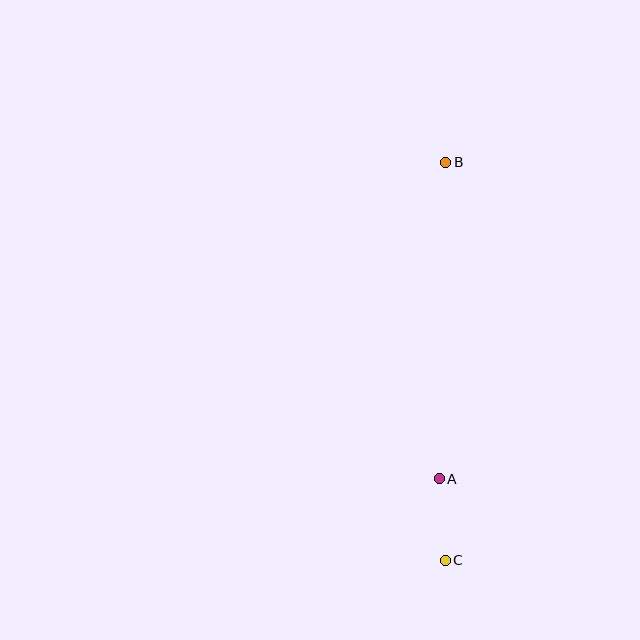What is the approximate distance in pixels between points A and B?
The distance between A and B is approximately 316 pixels.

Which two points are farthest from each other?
Points B and C are farthest from each other.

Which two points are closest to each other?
Points A and C are closest to each other.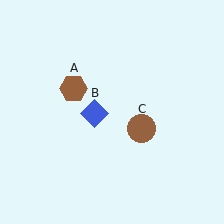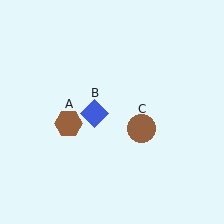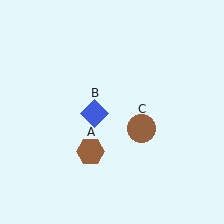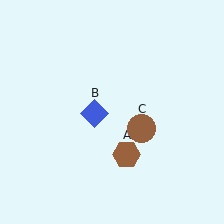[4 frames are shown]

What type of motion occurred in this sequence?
The brown hexagon (object A) rotated counterclockwise around the center of the scene.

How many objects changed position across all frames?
1 object changed position: brown hexagon (object A).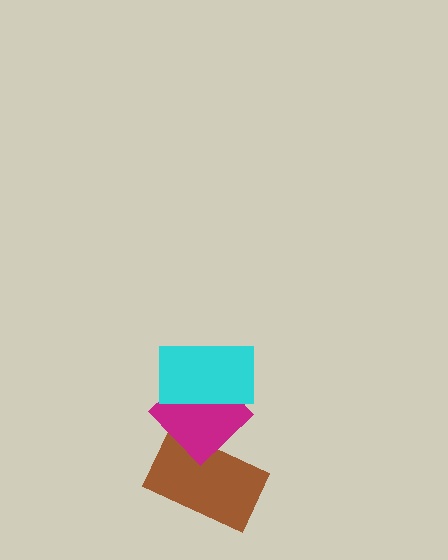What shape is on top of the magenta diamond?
The cyan rectangle is on top of the magenta diamond.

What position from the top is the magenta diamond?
The magenta diamond is 2nd from the top.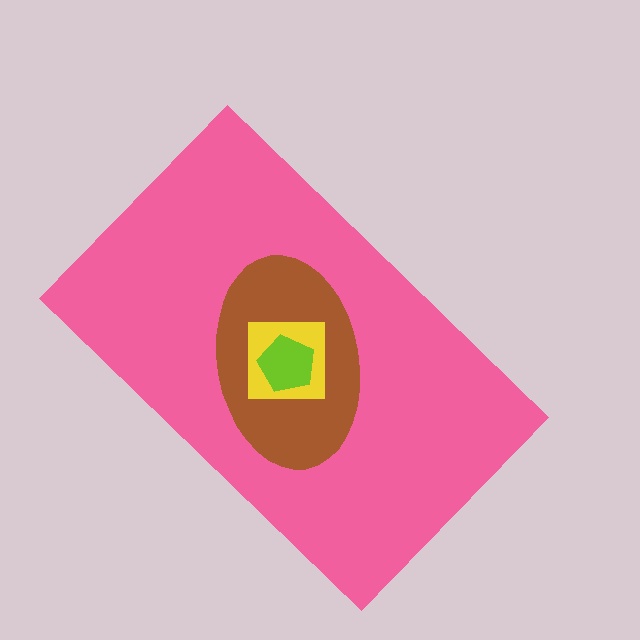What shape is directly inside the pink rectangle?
The brown ellipse.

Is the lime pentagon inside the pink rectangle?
Yes.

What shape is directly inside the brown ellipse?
The yellow square.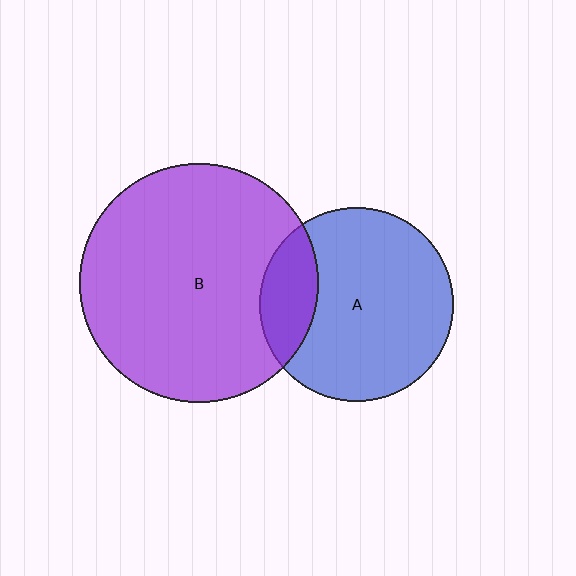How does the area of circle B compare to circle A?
Approximately 1.5 times.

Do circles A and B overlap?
Yes.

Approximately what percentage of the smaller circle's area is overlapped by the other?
Approximately 20%.